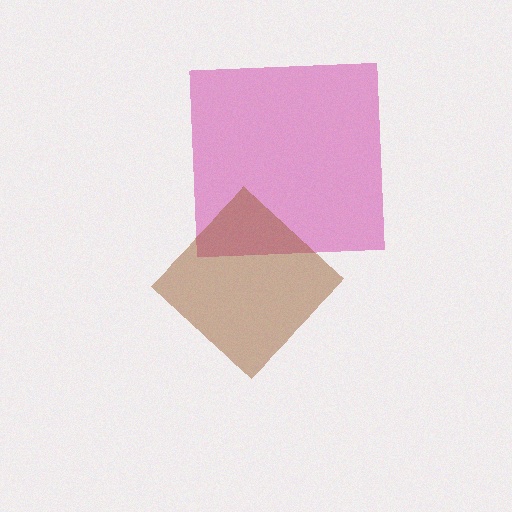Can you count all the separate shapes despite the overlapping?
Yes, there are 2 separate shapes.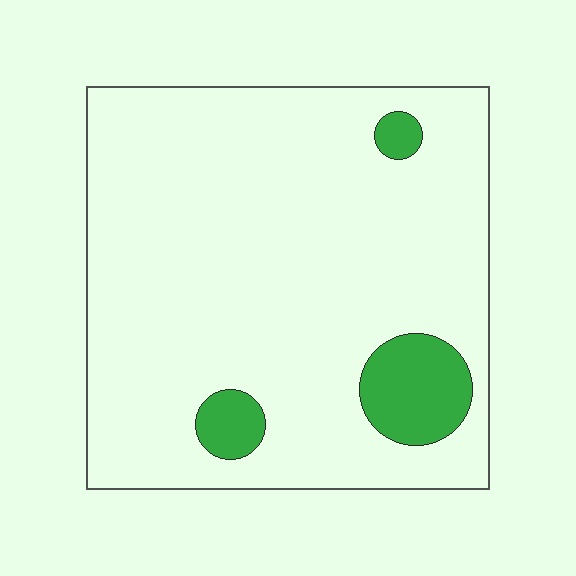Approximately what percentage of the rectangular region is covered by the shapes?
Approximately 10%.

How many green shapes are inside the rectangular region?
3.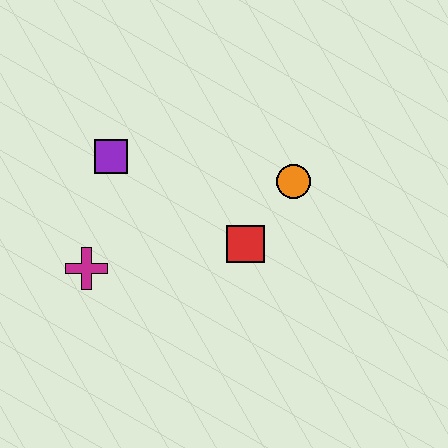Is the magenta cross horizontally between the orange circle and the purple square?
No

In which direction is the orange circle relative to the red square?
The orange circle is above the red square.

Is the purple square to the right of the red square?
No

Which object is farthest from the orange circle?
The magenta cross is farthest from the orange circle.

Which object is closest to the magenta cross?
The purple square is closest to the magenta cross.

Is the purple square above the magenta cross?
Yes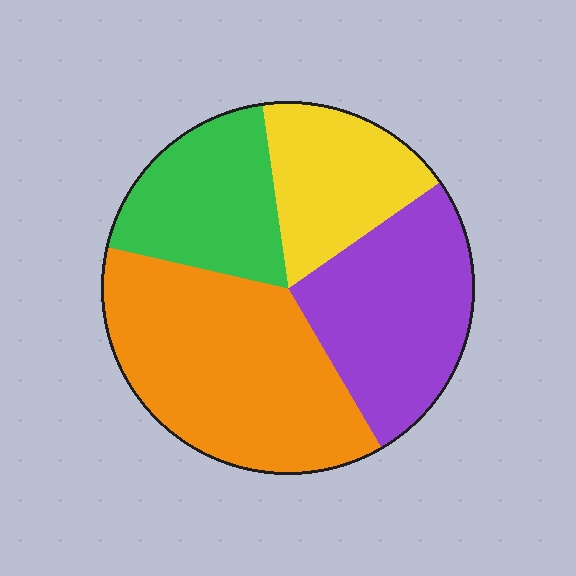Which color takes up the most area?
Orange, at roughly 35%.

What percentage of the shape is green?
Green covers roughly 20% of the shape.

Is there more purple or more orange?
Orange.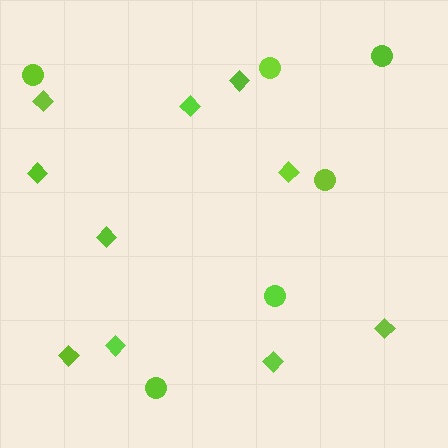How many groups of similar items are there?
There are 2 groups: one group of diamonds (10) and one group of circles (6).